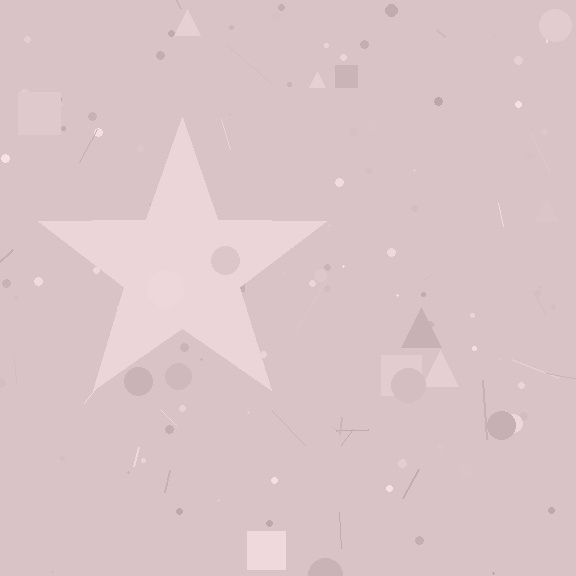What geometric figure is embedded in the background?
A star is embedded in the background.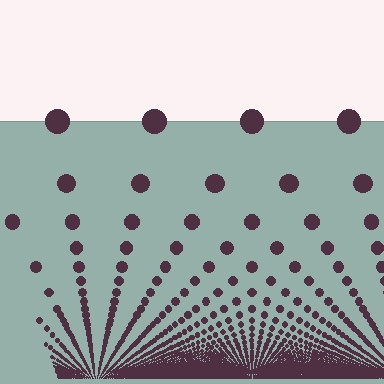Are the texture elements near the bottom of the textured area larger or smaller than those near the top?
Smaller. The gradient is inverted — elements near the bottom are smaller and denser.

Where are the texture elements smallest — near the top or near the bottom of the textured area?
Near the bottom.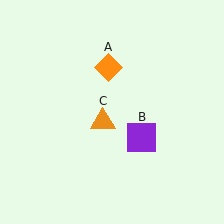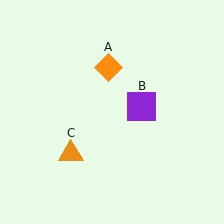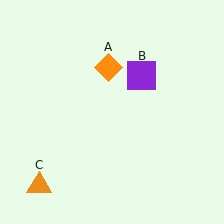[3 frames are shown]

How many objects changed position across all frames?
2 objects changed position: purple square (object B), orange triangle (object C).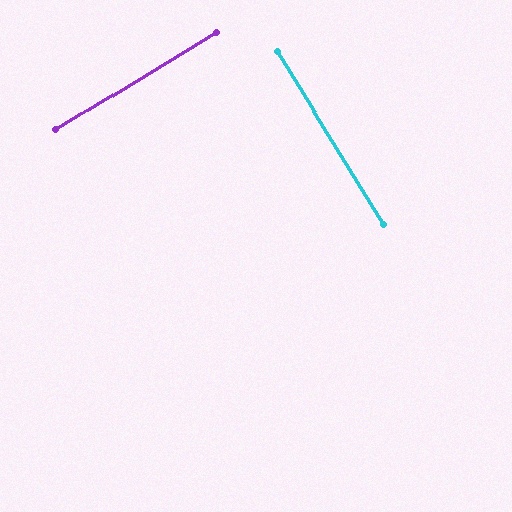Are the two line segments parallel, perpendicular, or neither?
Perpendicular — they meet at approximately 90°.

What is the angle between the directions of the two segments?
Approximately 90 degrees.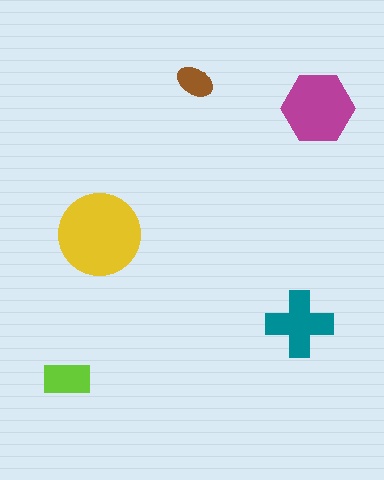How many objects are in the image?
There are 5 objects in the image.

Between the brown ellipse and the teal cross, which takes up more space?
The teal cross.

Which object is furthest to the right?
The magenta hexagon is rightmost.